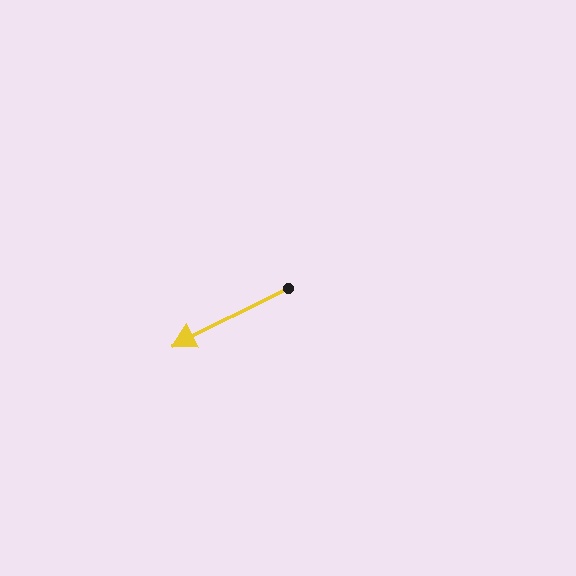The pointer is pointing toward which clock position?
Roughly 8 o'clock.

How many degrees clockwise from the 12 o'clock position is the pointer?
Approximately 244 degrees.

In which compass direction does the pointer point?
Southwest.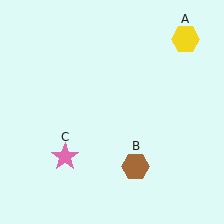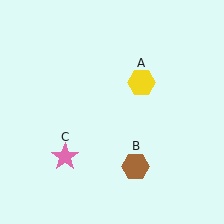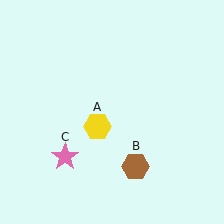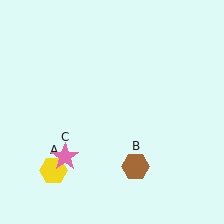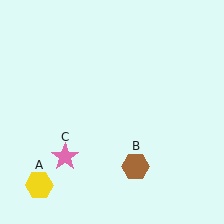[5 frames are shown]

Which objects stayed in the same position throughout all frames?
Brown hexagon (object B) and pink star (object C) remained stationary.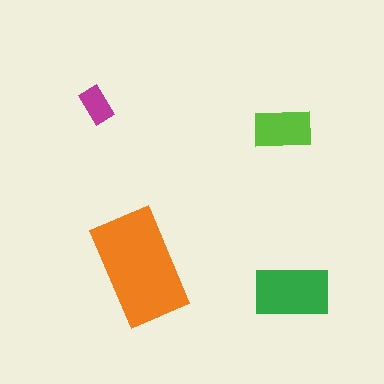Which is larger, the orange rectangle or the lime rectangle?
The orange one.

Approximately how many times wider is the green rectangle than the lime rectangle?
About 1.5 times wider.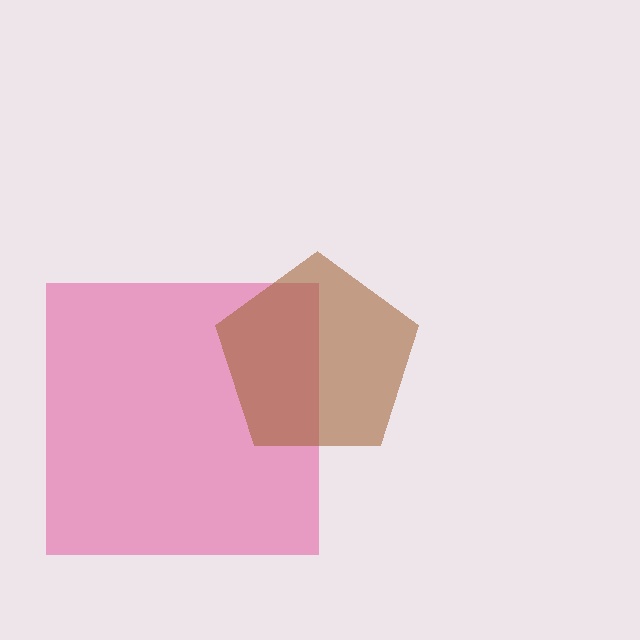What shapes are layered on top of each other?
The layered shapes are: a pink square, a brown pentagon.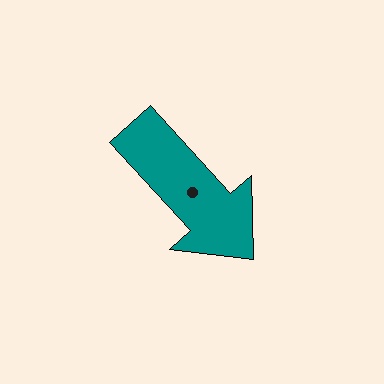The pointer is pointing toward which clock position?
Roughly 5 o'clock.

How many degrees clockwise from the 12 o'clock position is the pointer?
Approximately 138 degrees.